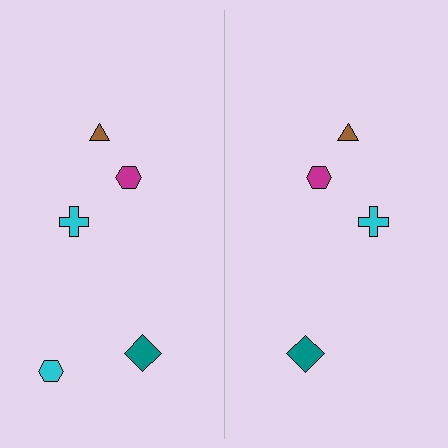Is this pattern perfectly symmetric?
No, the pattern is not perfectly symmetric. A cyan hexagon is missing from the right side.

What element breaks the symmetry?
A cyan hexagon is missing from the right side.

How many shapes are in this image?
There are 9 shapes in this image.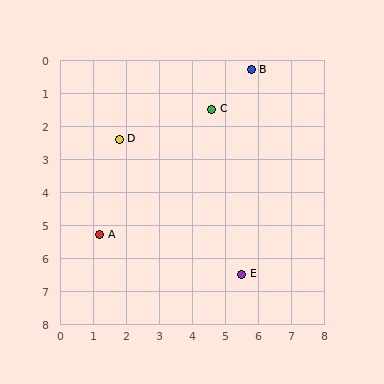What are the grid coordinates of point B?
Point B is at approximately (5.8, 0.3).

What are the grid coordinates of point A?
Point A is at approximately (1.2, 5.3).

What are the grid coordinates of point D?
Point D is at approximately (1.8, 2.4).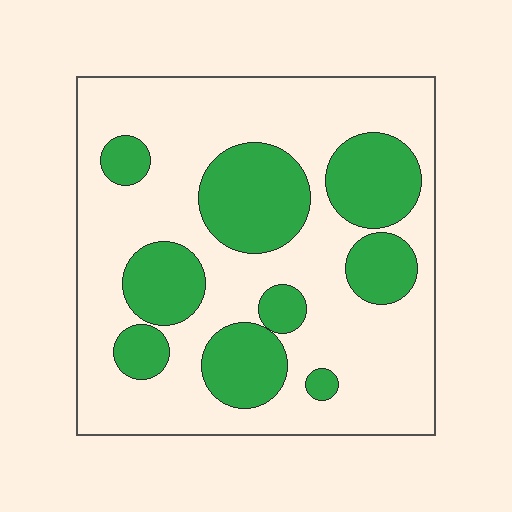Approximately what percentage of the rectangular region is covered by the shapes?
Approximately 30%.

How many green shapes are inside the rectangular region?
9.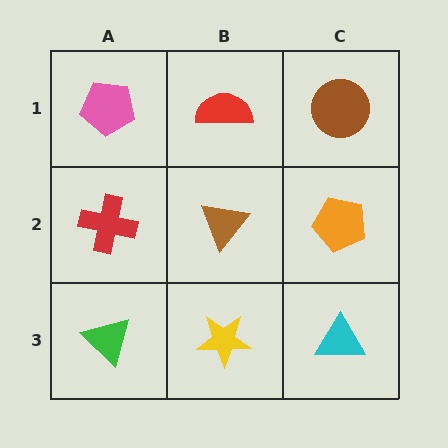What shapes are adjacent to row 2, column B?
A red semicircle (row 1, column B), a yellow star (row 3, column B), a red cross (row 2, column A), an orange pentagon (row 2, column C).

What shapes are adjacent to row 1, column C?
An orange pentagon (row 2, column C), a red semicircle (row 1, column B).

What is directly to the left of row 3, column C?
A yellow star.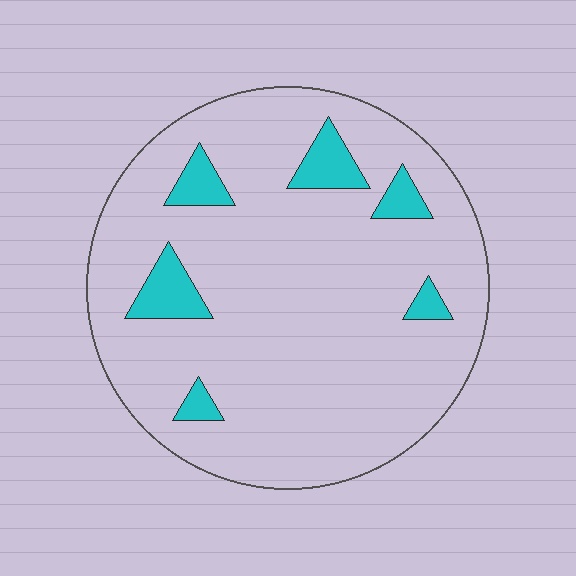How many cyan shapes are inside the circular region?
6.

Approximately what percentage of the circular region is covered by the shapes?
Approximately 10%.